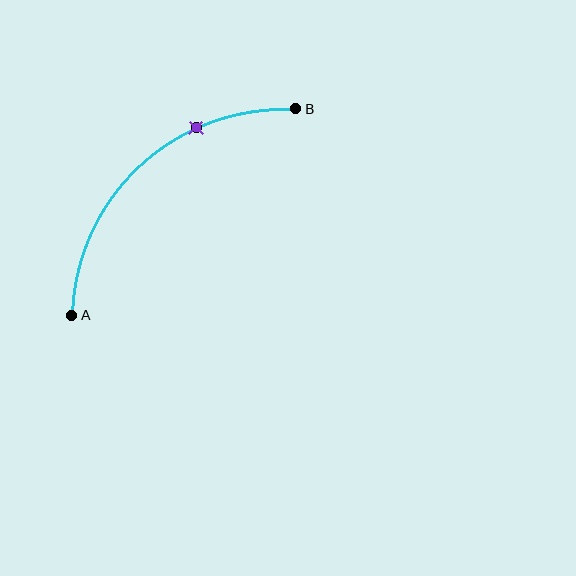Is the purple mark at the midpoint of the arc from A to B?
No. The purple mark lies on the arc but is closer to endpoint B. The arc midpoint would be at the point on the curve equidistant along the arc from both A and B.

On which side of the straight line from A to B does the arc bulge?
The arc bulges above and to the left of the straight line connecting A and B.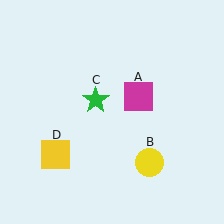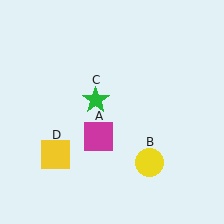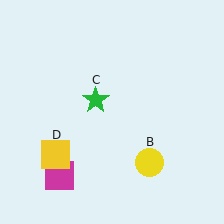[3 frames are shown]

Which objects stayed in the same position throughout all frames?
Yellow circle (object B) and green star (object C) and yellow square (object D) remained stationary.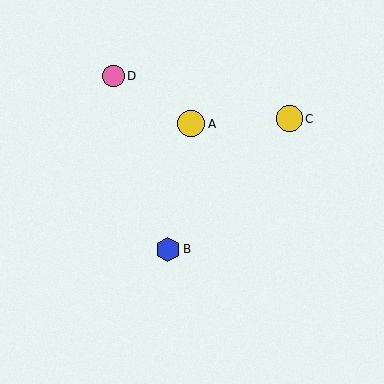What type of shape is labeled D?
Shape D is a pink circle.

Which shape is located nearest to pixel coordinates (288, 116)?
The yellow circle (labeled C) at (289, 119) is nearest to that location.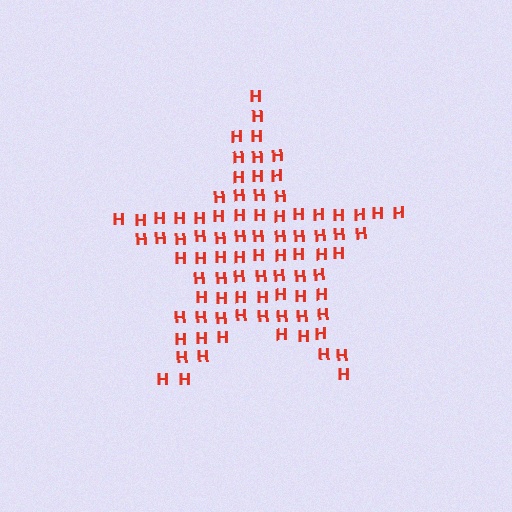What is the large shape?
The large shape is a star.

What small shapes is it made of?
It is made of small letter H's.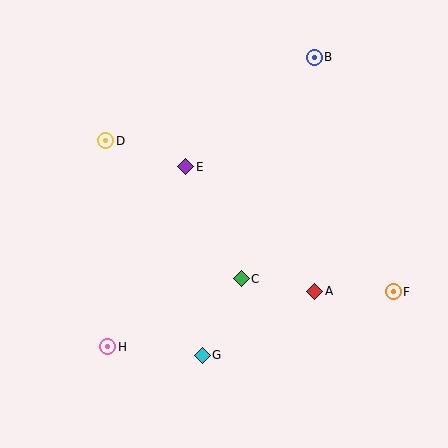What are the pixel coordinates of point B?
Point B is at (314, 57).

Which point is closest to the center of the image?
Point C at (241, 279) is closest to the center.